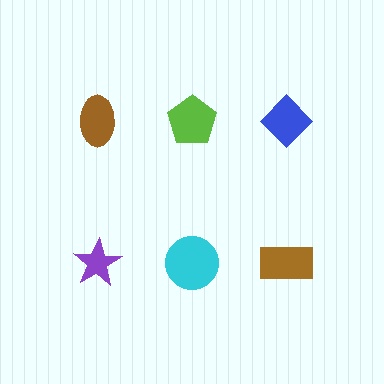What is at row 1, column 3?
A blue diamond.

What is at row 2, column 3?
A brown rectangle.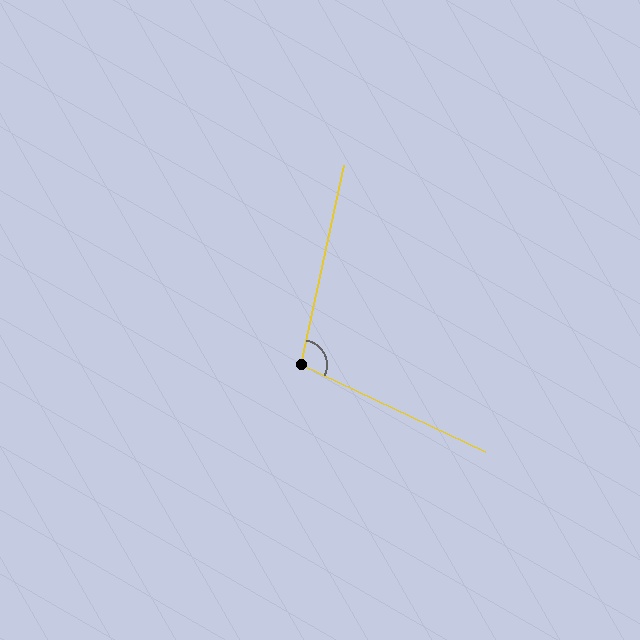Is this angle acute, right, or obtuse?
It is obtuse.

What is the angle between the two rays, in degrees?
Approximately 103 degrees.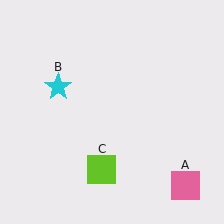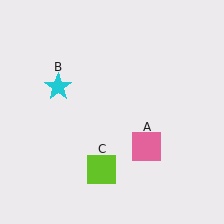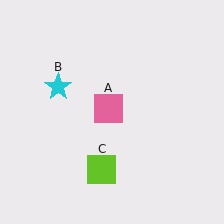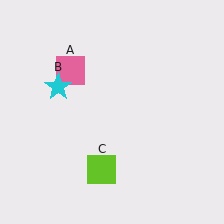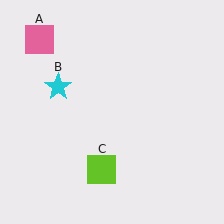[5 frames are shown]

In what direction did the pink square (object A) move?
The pink square (object A) moved up and to the left.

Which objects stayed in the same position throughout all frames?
Cyan star (object B) and lime square (object C) remained stationary.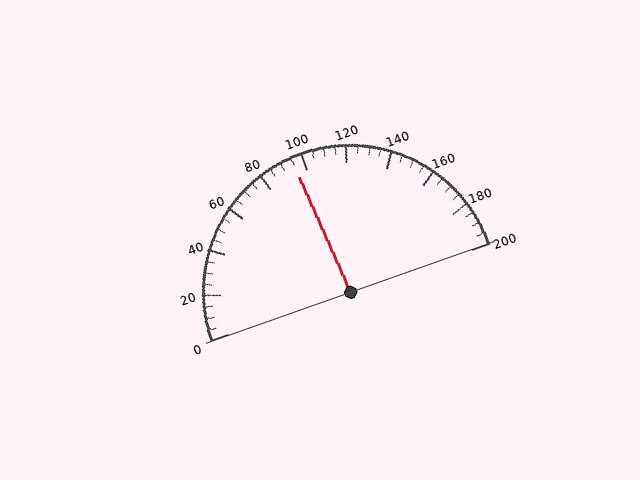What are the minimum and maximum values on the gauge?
The gauge ranges from 0 to 200.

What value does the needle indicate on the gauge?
The needle indicates approximately 95.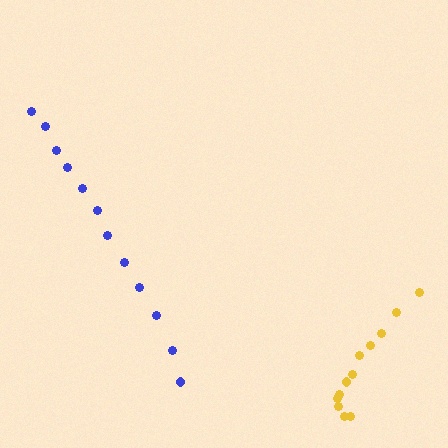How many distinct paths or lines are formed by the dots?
There are 2 distinct paths.